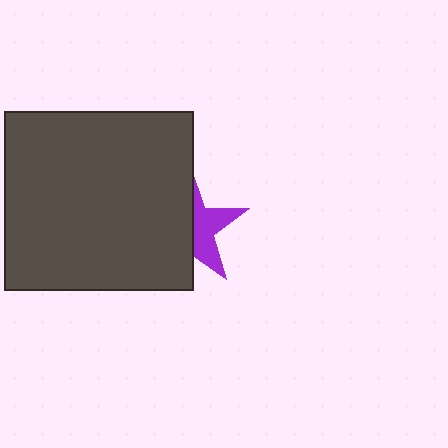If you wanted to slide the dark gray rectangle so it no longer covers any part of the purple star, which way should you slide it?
Slide it left — that is the most direct way to separate the two shapes.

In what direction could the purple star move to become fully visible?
The purple star could move right. That would shift it out from behind the dark gray rectangle entirely.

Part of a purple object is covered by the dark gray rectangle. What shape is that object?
It is a star.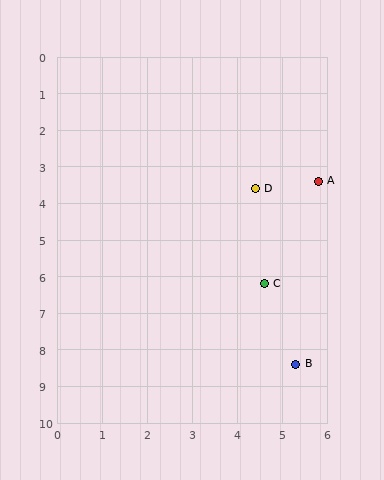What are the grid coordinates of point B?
Point B is at approximately (5.3, 8.4).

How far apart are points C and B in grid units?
Points C and B are about 2.3 grid units apart.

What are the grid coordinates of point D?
Point D is at approximately (4.4, 3.6).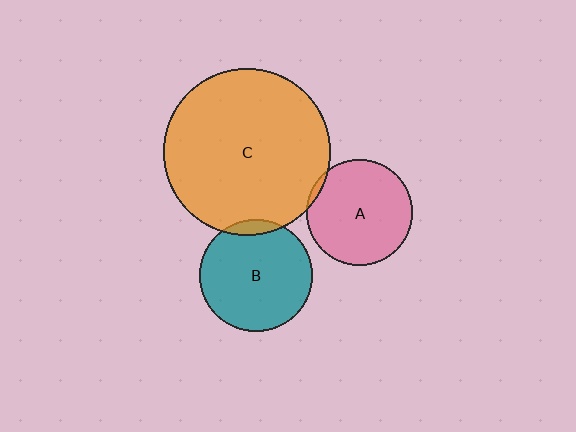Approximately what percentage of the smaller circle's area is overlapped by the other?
Approximately 5%.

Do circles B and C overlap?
Yes.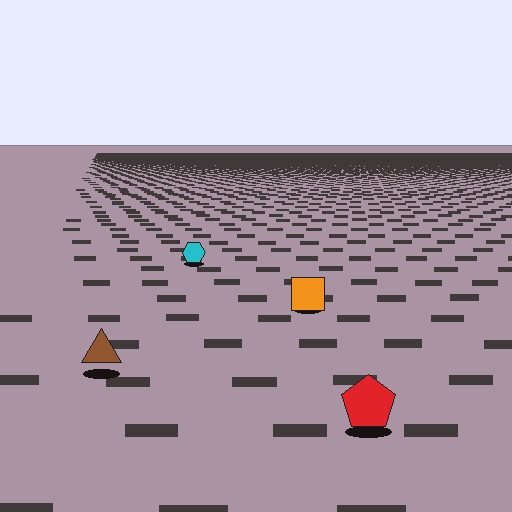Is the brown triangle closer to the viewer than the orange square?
Yes. The brown triangle is closer — you can tell from the texture gradient: the ground texture is coarser near it.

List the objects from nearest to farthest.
From nearest to farthest: the red pentagon, the brown triangle, the orange square, the cyan hexagon.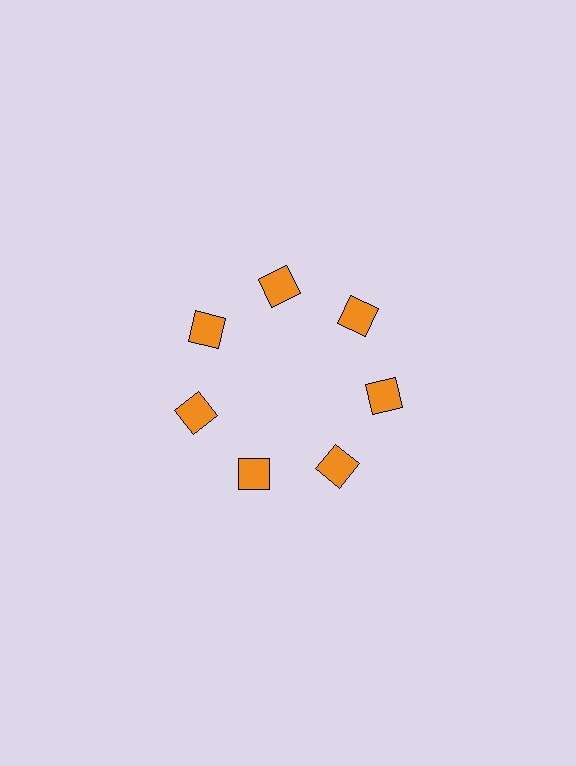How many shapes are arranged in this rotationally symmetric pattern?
There are 7 shapes, arranged in 7 groups of 1.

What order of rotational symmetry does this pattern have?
This pattern has 7-fold rotational symmetry.